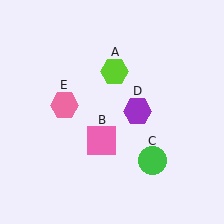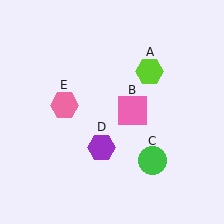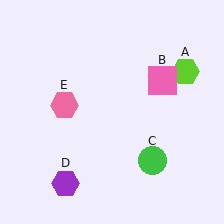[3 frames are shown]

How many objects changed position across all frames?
3 objects changed position: lime hexagon (object A), pink square (object B), purple hexagon (object D).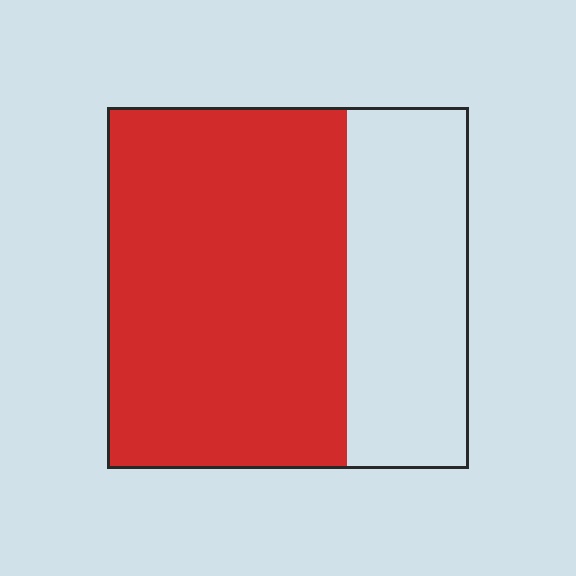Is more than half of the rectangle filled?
Yes.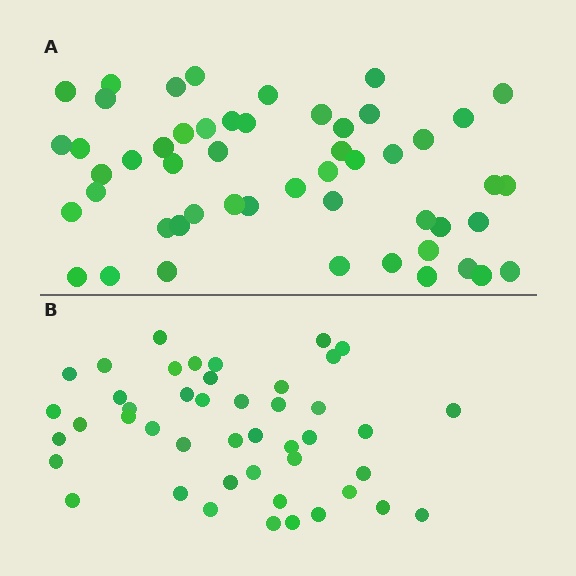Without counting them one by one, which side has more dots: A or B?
Region A (the top region) has more dots.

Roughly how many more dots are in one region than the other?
Region A has roughly 8 or so more dots than region B.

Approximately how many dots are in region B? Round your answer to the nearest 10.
About 40 dots. (The exact count is 45, which rounds to 40.)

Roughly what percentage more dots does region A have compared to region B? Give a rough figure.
About 15% more.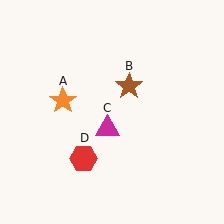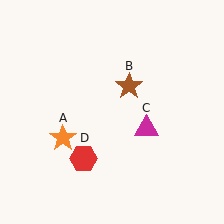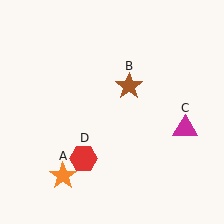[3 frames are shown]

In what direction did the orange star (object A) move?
The orange star (object A) moved down.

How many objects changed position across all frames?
2 objects changed position: orange star (object A), magenta triangle (object C).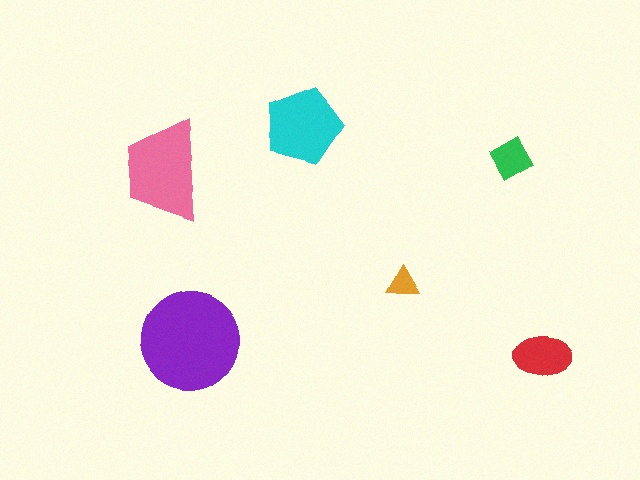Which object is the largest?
The purple circle.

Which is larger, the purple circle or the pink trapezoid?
The purple circle.